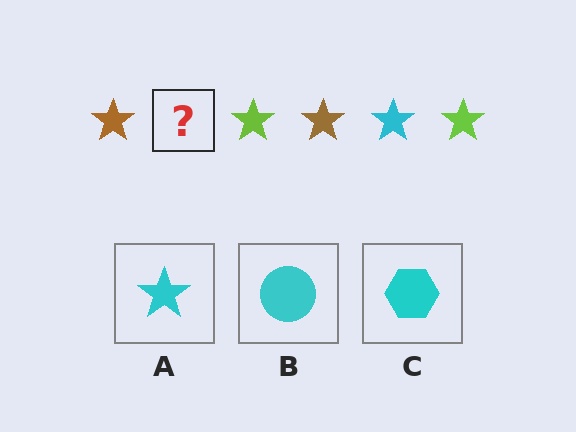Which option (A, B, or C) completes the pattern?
A.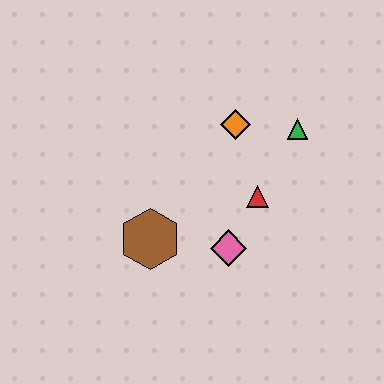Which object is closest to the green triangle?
The orange diamond is closest to the green triangle.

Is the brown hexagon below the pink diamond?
No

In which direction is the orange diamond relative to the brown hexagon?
The orange diamond is above the brown hexagon.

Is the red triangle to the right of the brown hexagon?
Yes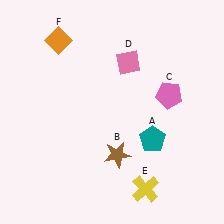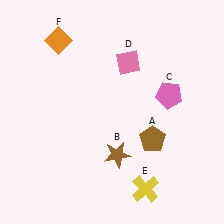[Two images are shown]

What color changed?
The pentagon (A) changed from teal in Image 1 to brown in Image 2.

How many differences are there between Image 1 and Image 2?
There is 1 difference between the two images.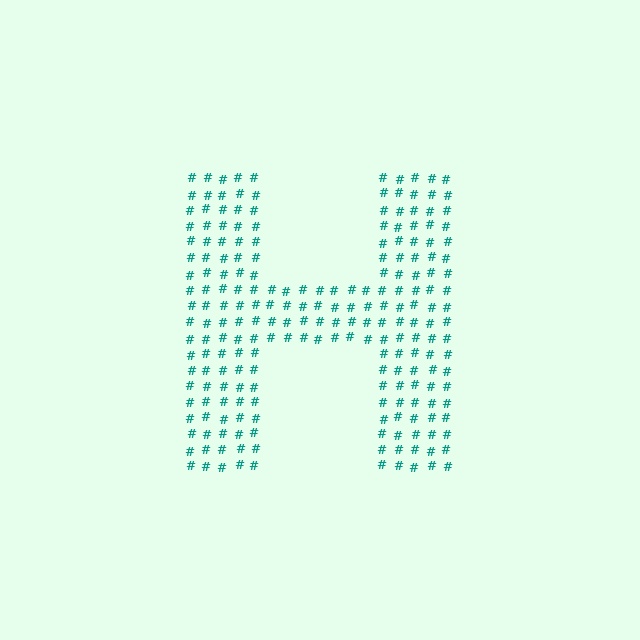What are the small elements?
The small elements are hash symbols.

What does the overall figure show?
The overall figure shows the letter H.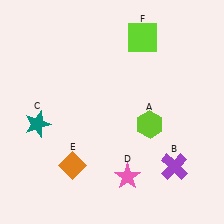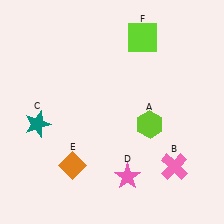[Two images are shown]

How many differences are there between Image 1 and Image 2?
There is 1 difference between the two images.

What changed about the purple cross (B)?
In Image 1, B is purple. In Image 2, it changed to pink.